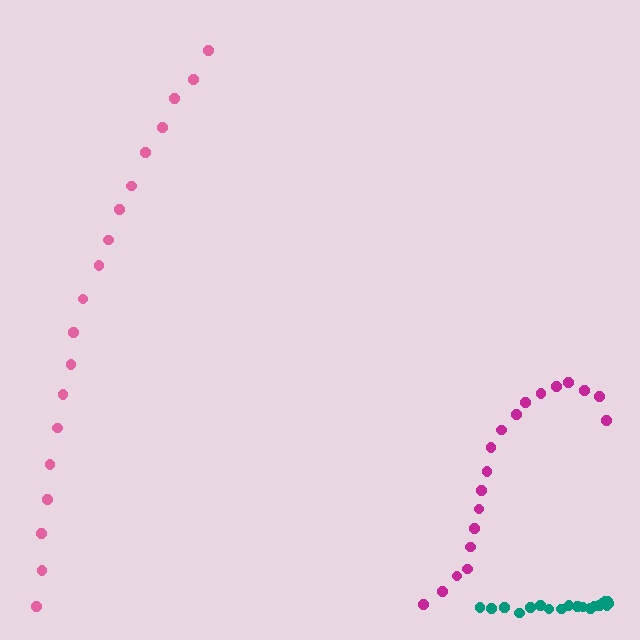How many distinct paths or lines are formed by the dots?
There are 3 distinct paths.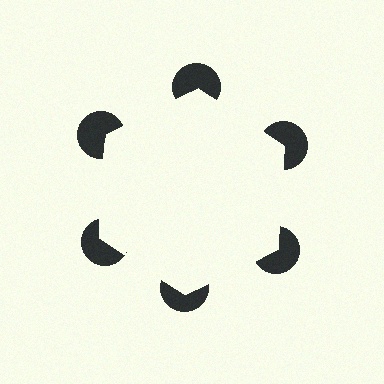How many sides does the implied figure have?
6 sides.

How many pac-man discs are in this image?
There are 6 — one at each vertex of the illusory hexagon.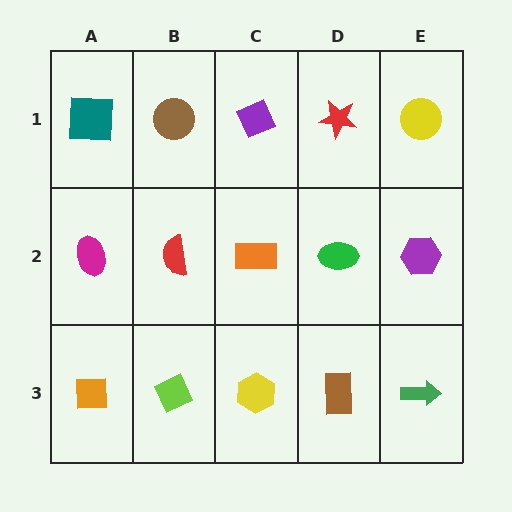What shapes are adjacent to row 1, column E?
A purple hexagon (row 2, column E), a red star (row 1, column D).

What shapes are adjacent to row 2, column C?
A purple diamond (row 1, column C), a yellow hexagon (row 3, column C), a red semicircle (row 2, column B), a green ellipse (row 2, column D).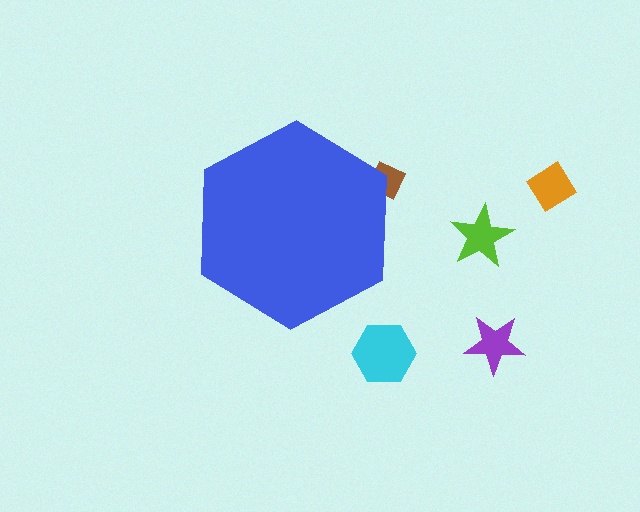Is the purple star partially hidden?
No, the purple star is fully visible.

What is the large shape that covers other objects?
A blue hexagon.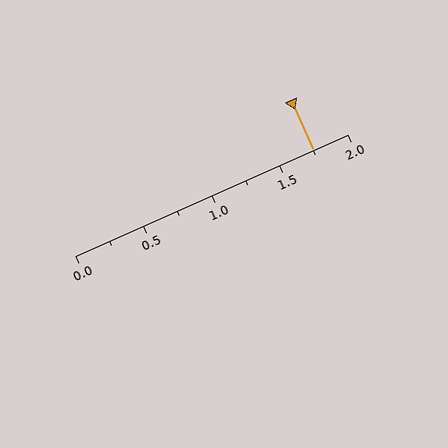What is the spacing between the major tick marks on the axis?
The major ticks are spaced 0.5 apart.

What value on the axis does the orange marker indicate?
The marker indicates approximately 1.75.